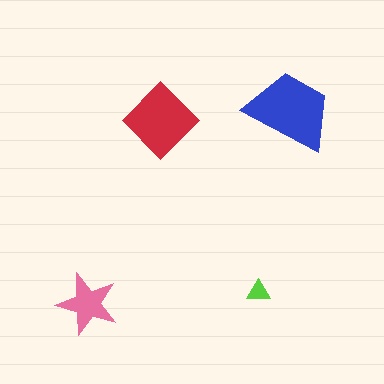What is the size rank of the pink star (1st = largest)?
3rd.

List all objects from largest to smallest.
The blue trapezoid, the red diamond, the pink star, the lime triangle.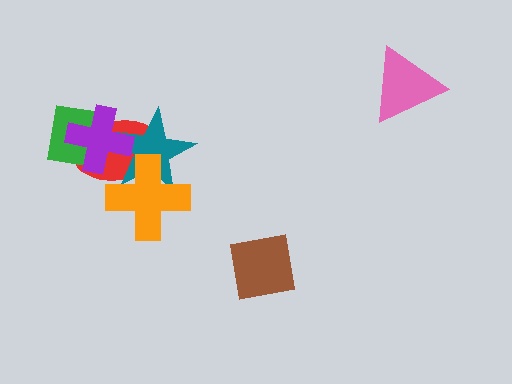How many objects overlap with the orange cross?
2 objects overlap with the orange cross.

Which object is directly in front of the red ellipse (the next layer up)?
The teal star is directly in front of the red ellipse.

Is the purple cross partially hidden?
No, no other shape covers it.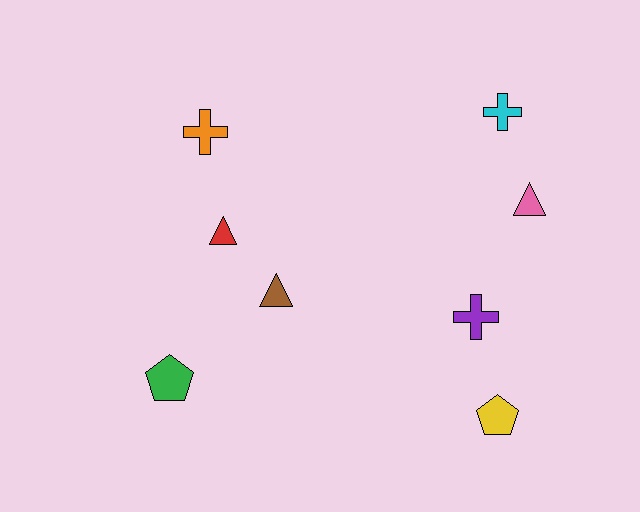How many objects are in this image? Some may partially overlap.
There are 8 objects.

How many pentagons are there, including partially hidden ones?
There are 2 pentagons.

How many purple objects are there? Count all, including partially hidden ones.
There is 1 purple object.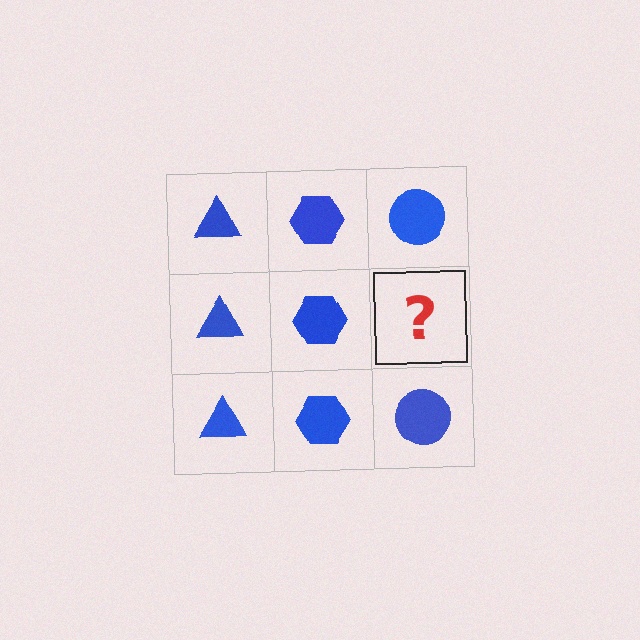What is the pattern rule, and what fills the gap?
The rule is that each column has a consistent shape. The gap should be filled with a blue circle.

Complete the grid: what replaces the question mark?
The question mark should be replaced with a blue circle.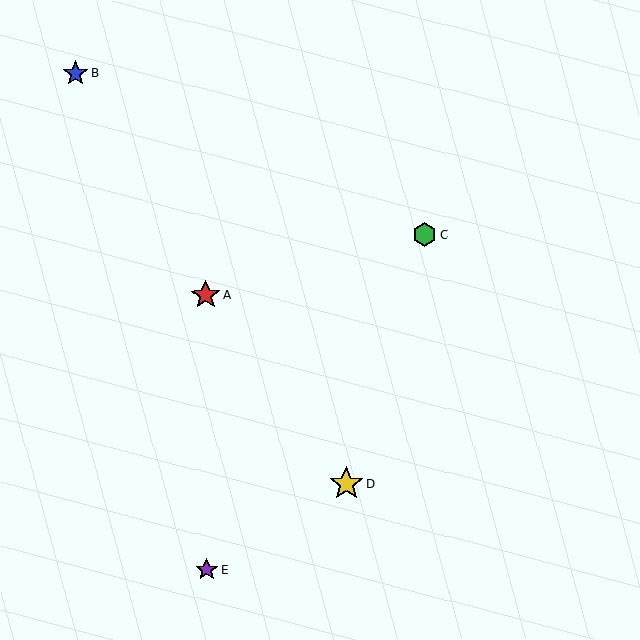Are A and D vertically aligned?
No, A is at x≈206 and D is at x≈346.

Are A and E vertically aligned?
Yes, both are at x≈206.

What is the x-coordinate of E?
Object E is at x≈207.